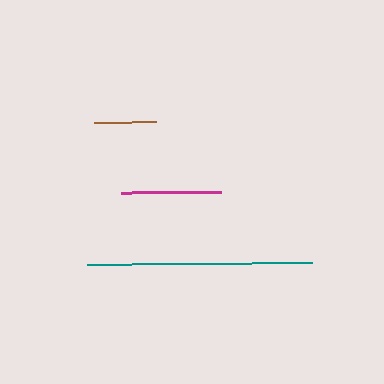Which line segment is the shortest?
The brown line is the shortest at approximately 62 pixels.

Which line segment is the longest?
The teal line is the longest at approximately 226 pixels.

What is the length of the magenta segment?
The magenta segment is approximately 100 pixels long.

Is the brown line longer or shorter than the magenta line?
The magenta line is longer than the brown line.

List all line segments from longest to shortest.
From longest to shortest: teal, magenta, brown.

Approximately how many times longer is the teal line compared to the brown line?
The teal line is approximately 3.7 times the length of the brown line.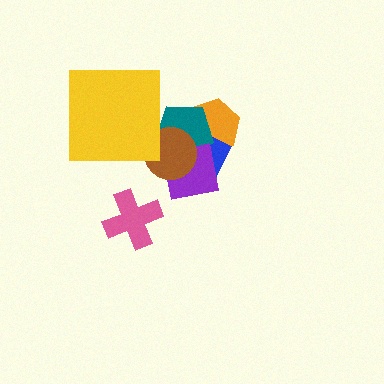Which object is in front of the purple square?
The brown circle is in front of the purple square.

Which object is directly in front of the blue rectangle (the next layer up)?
The teal pentagon is directly in front of the blue rectangle.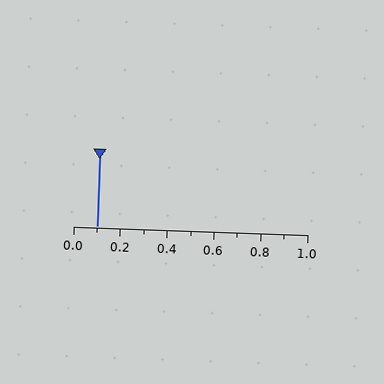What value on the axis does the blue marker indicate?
The marker indicates approximately 0.1.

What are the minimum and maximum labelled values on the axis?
The axis runs from 0.0 to 1.0.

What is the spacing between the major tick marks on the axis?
The major ticks are spaced 0.2 apart.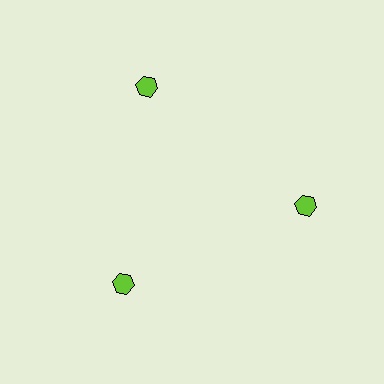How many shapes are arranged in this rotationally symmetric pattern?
There are 3 shapes, arranged in 3 groups of 1.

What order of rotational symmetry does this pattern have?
This pattern has 3-fold rotational symmetry.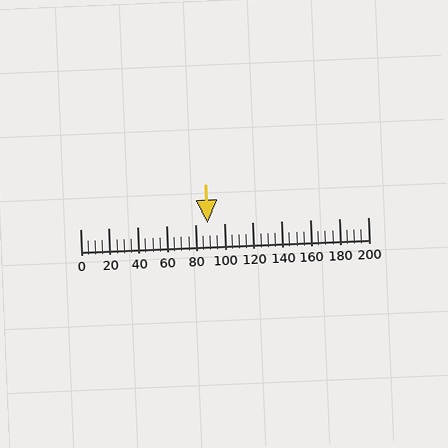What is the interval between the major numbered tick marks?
The major tick marks are spaced 20 units apart.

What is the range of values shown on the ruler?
The ruler shows values from 0 to 200.